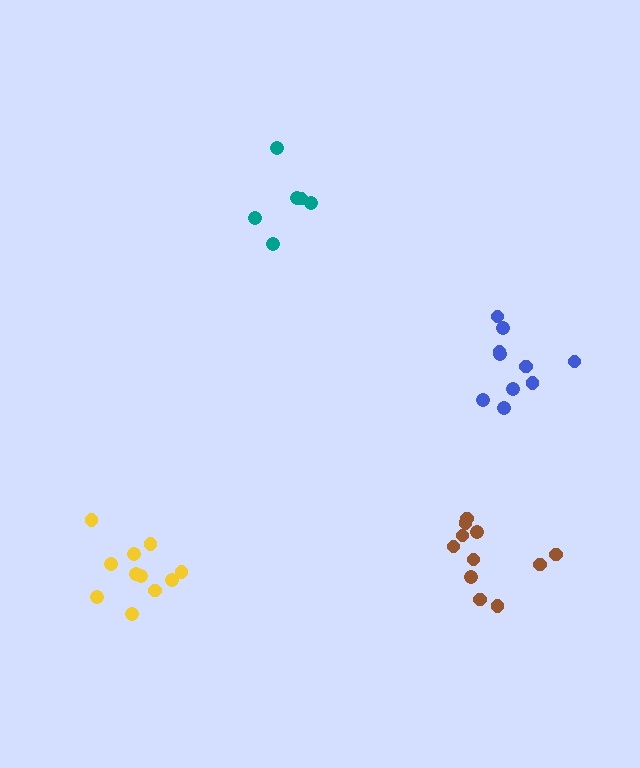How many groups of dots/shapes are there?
There are 4 groups.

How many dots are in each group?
Group 1: 11 dots, Group 2: 6 dots, Group 3: 10 dots, Group 4: 11 dots (38 total).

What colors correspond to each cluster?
The clusters are colored: yellow, teal, blue, brown.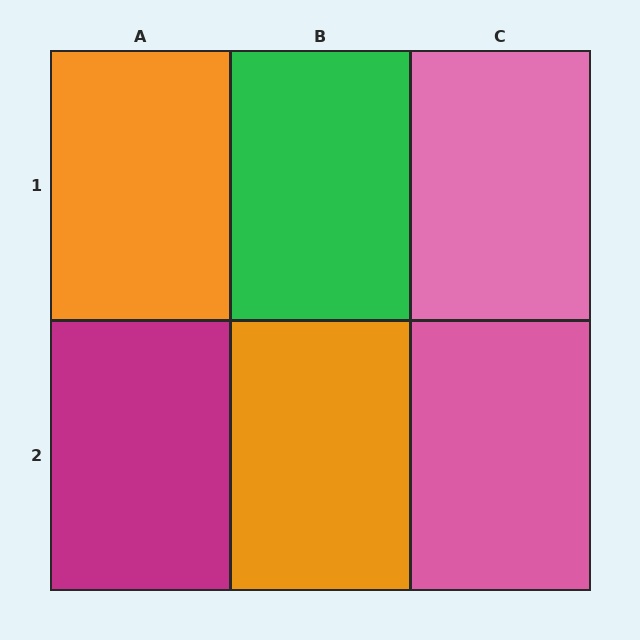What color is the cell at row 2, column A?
Magenta.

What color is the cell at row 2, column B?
Orange.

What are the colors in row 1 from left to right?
Orange, green, pink.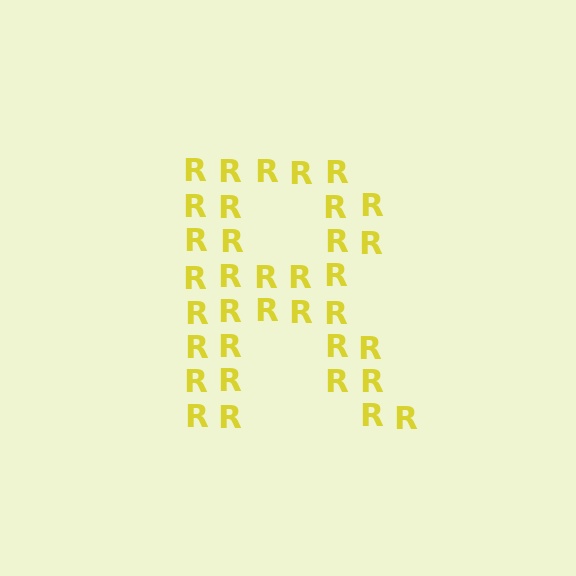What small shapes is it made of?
It is made of small letter R's.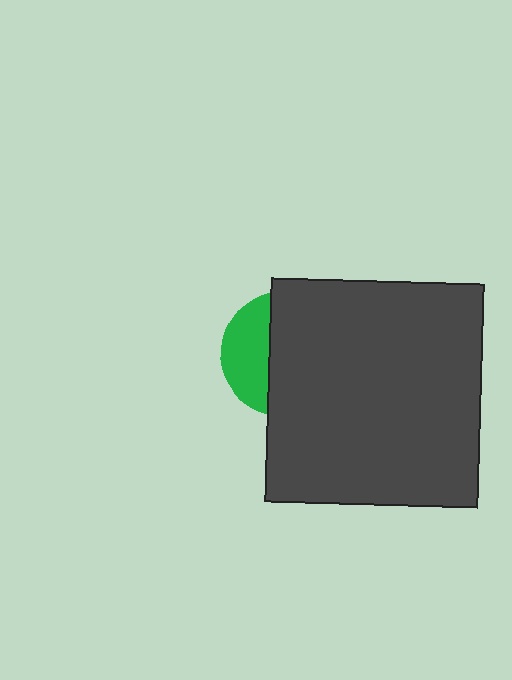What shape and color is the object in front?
The object in front is a dark gray rectangle.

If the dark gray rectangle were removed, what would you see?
You would see the complete green circle.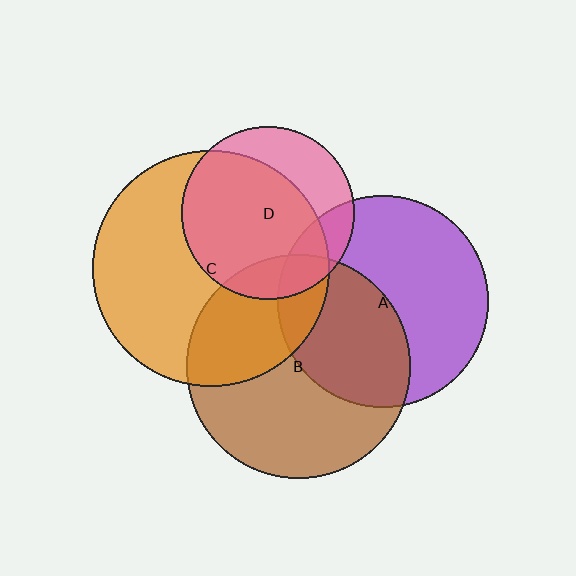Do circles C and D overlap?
Yes.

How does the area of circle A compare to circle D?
Approximately 1.5 times.